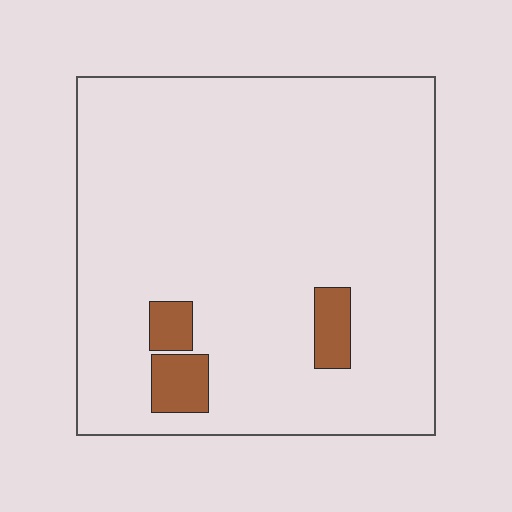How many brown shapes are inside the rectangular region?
3.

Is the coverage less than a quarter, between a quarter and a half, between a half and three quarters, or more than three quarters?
Less than a quarter.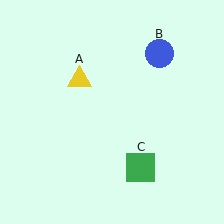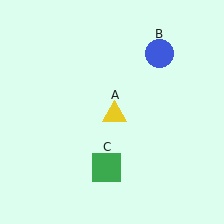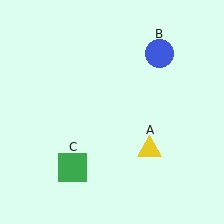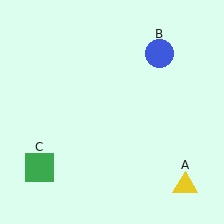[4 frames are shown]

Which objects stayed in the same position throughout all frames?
Blue circle (object B) remained stationary.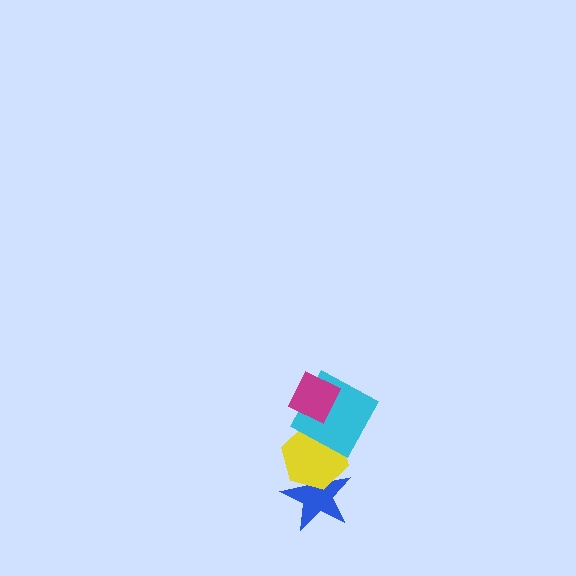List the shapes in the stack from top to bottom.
From top to bottom: the magenta diamond, the cyan square, the yellow hexagon, the blue star.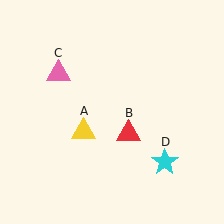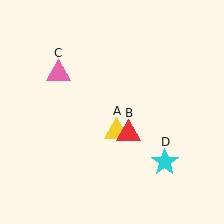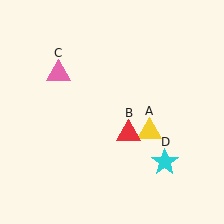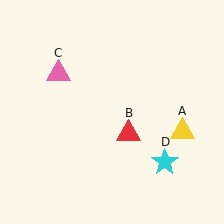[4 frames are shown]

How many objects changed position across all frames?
1 object changed position: yellow triangle (object A).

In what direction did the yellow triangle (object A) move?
The yellow triangle (object A) moved right.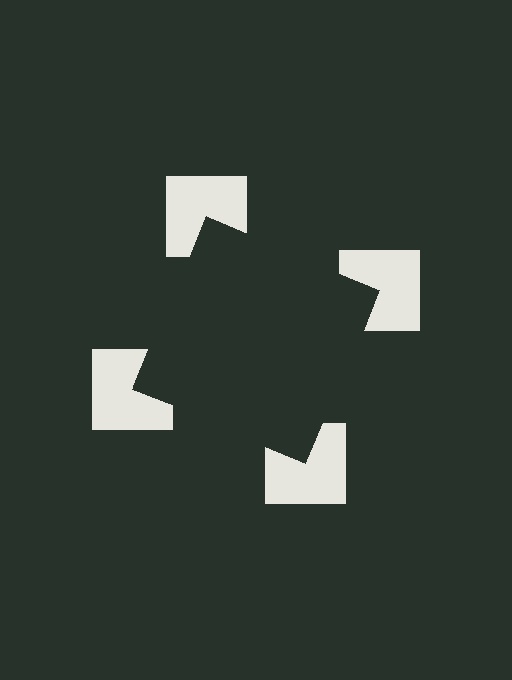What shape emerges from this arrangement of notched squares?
An illusory square — its edges are inferred from the aligned wedge cuts in the notched squares, not physically drawn.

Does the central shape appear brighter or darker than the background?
It typically appears slightly darker than the background, even though no actual brightness change is drawn.